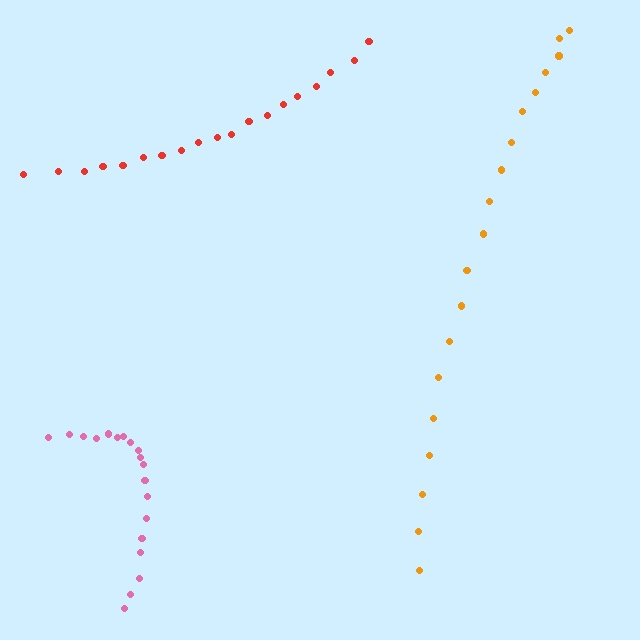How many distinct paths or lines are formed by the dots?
There are 3 distinct paths.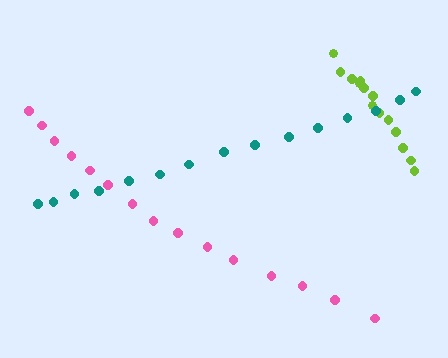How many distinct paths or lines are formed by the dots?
There are 3 distinct paths.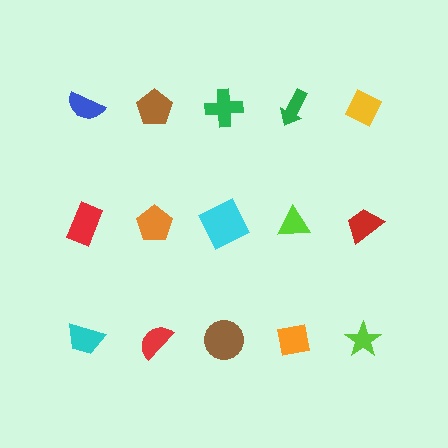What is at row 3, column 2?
A red semicircle.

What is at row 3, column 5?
A lime star.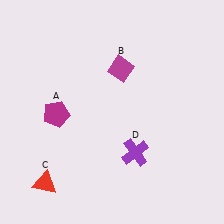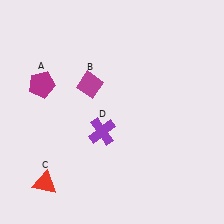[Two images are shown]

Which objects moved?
The objects that moved are: the magenta pentagon (A), the magenta diamond (B), the purple cross (D).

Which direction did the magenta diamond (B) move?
The magenta diamond (B) moved left.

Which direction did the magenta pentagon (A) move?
The magenta pentagon (A) moved up.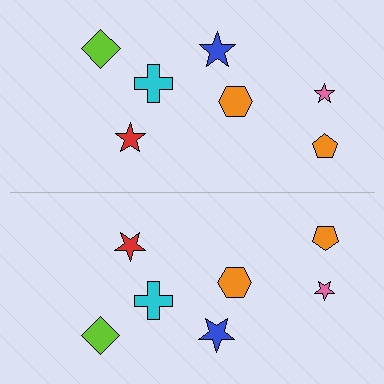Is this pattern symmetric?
Yes, this pattern has bilateral (reflection) symmetry.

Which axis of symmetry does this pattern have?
The pattern has a horizontal axis of symmetry running through the center of the image.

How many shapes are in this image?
There are 14 shapes in this image.